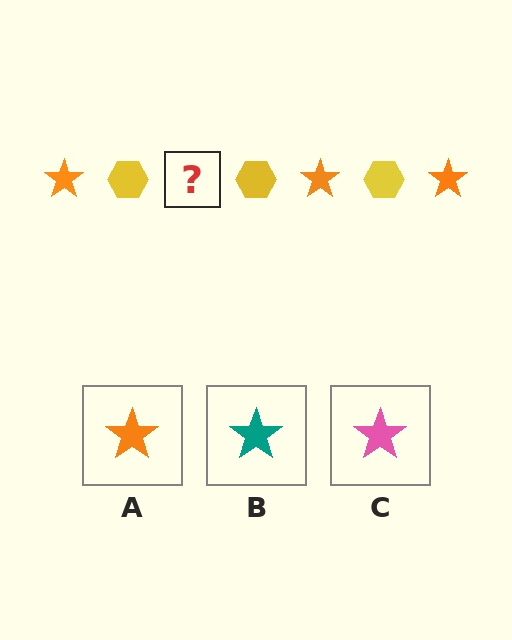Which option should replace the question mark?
Option A.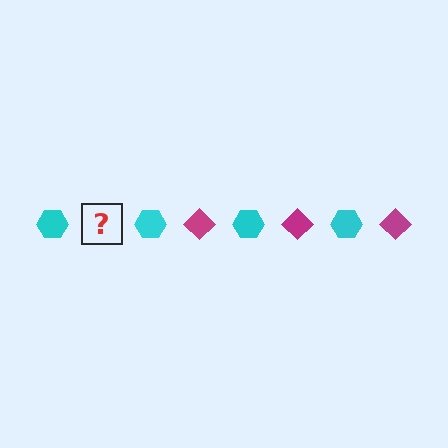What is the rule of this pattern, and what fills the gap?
The rule is that the pattern alternates between cyan hexagon and magenta diamond. The gap should be filled with a magenta diamond.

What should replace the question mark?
The question mark should be replaced with a magenta diamond.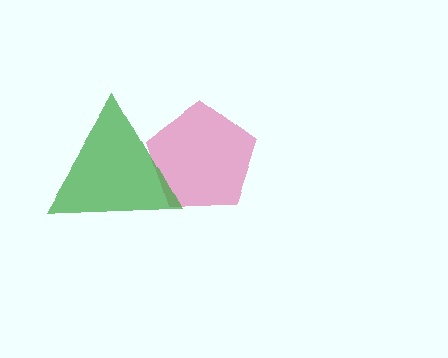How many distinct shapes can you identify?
There are 2 distinct shapes: a pink pentagon, a green triangle.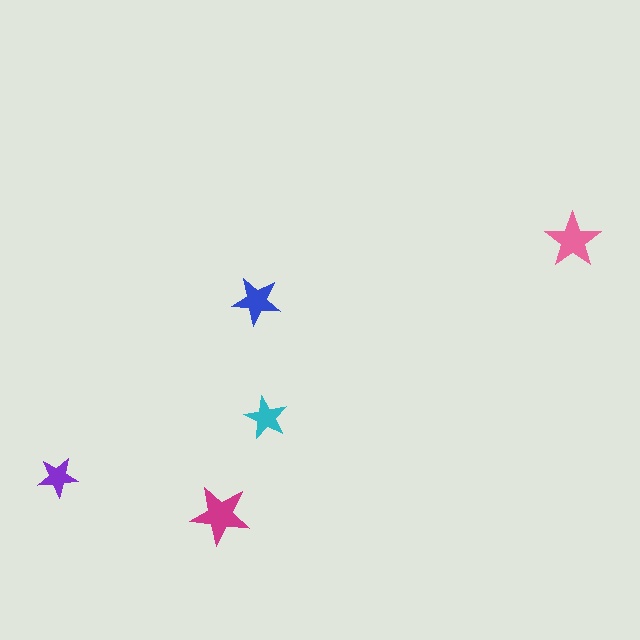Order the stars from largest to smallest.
the magenta one, the pink one, the blue one, the cyan one, the purple one.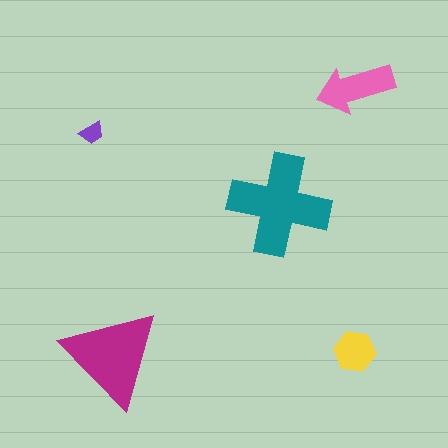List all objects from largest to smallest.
The teal cross, the magenta triangle, the pink arrow, the yellow hexagon, the purple trapezoid.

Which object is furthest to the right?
The yellow hexagon is rightmost.